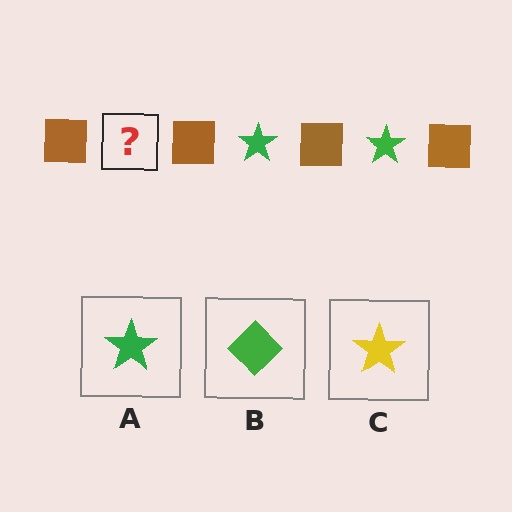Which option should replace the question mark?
Option A.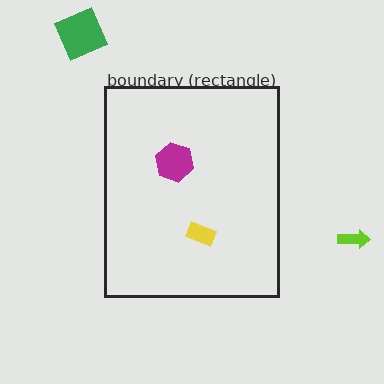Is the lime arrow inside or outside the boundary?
Outside.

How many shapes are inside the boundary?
2 inside, 2 outside.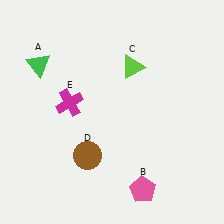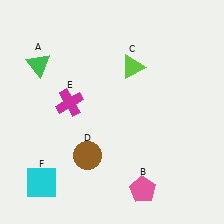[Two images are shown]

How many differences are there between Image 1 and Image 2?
There is 1 difference between the two images.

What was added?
A cyan square (F) was added in Image 2.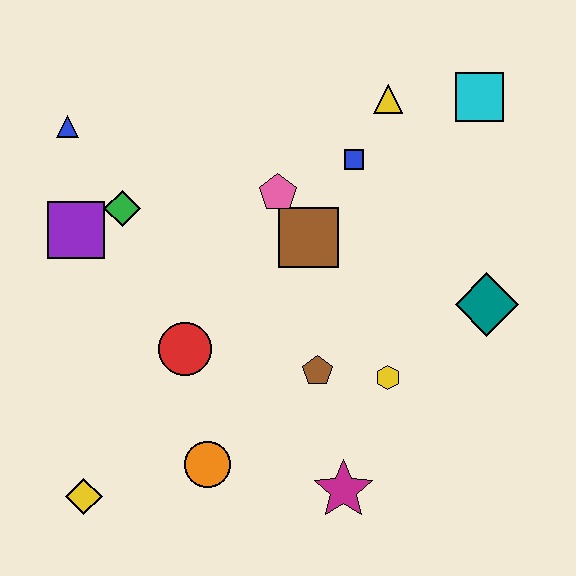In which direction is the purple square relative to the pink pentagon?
The purple square is to the left of the pink pentagon.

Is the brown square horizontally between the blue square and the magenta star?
No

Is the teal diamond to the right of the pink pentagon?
Yes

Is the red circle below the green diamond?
Yes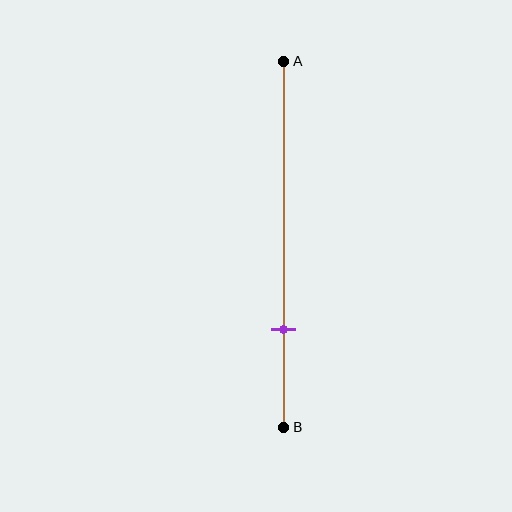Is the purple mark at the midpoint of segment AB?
No, the mark is at about 75% from A, not at the 50% midpoint.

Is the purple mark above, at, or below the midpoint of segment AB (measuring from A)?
The purple mark is below the midpoint of segment AB.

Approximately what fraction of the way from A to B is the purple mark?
The purple mark is approximately 75% of the way from A to B.